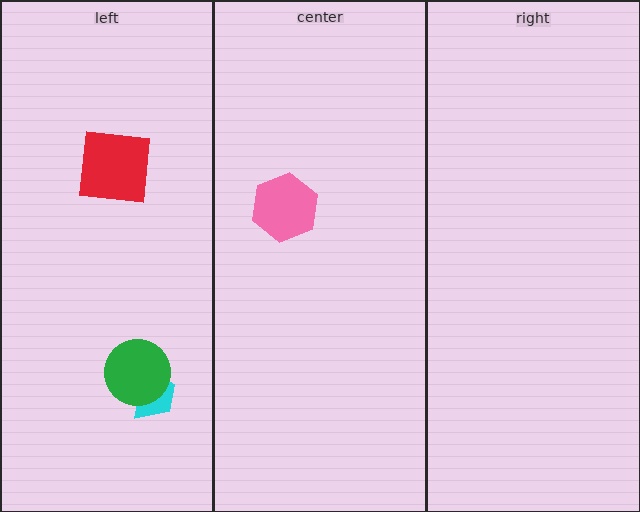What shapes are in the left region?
The red square, the cyan trapezoid, the green circle.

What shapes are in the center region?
The pink hexagon.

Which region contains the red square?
The left region.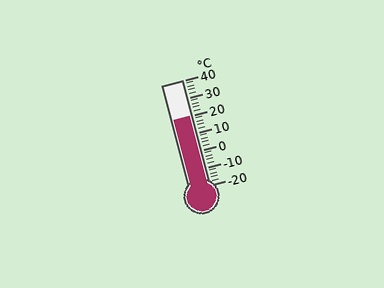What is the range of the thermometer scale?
The thermometer scale ranges from -20°C to 40°C.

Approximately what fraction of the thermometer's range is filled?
The thermometer is filled to approximately 65% of its range.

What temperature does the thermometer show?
The thermometer shows approximately 20°C.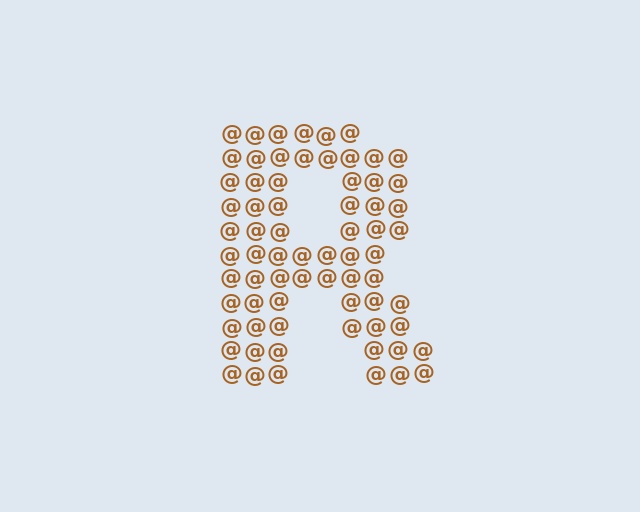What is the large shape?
The large shape is the letter R.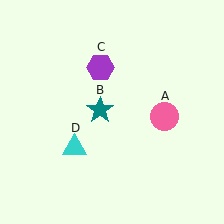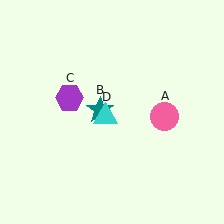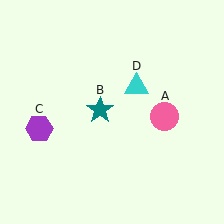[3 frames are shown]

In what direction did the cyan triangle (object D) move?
The cyan triangle (object D) moved up and to the right.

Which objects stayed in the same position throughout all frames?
Pink circle (object A) and teal star (object B) remained stationary.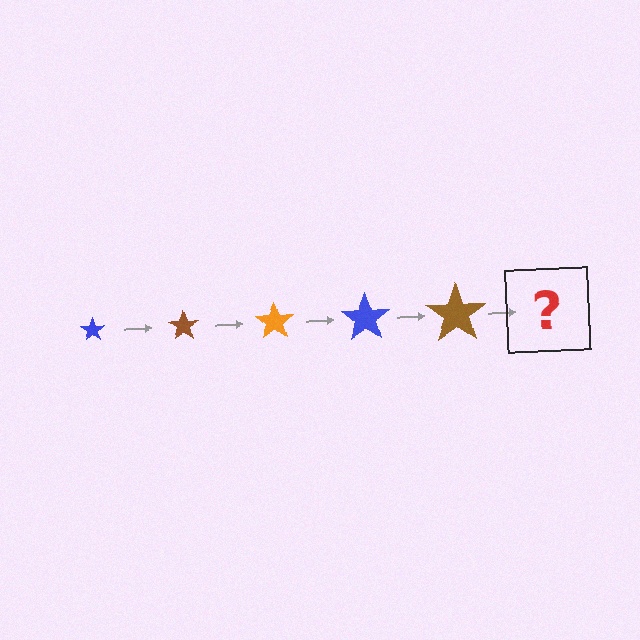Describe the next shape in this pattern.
It should be an orange star, larger than the previous one.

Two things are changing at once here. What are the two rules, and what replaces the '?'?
The two rules are that the star grows larger each step and the color cycles through blue, brown, and orange. The '?' should be an orange star, larger than the previous one.